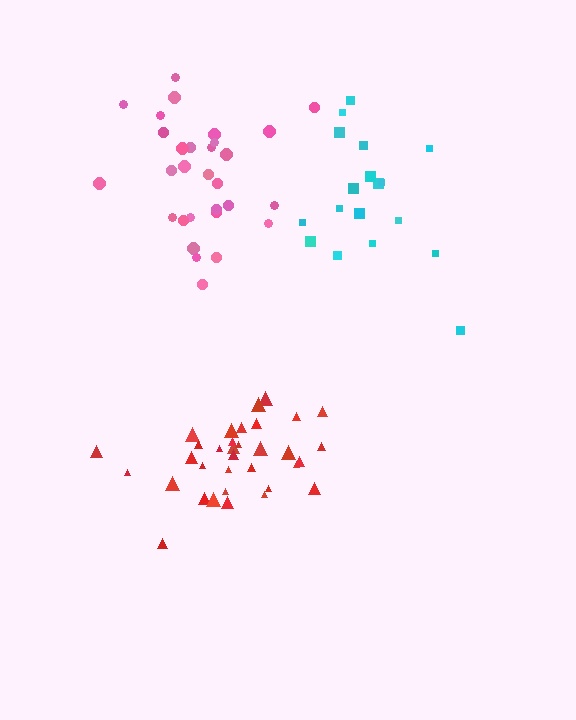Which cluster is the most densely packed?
Red.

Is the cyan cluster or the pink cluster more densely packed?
Pink.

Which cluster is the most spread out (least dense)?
Cyan.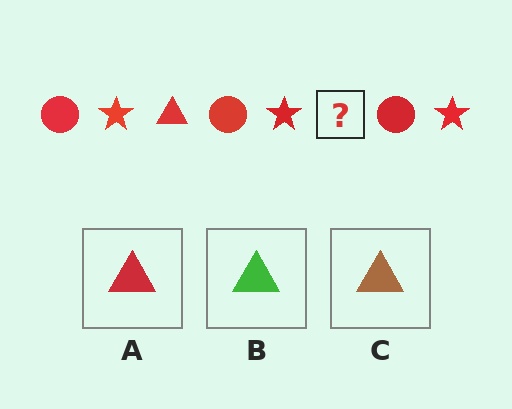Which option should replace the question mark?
Option A.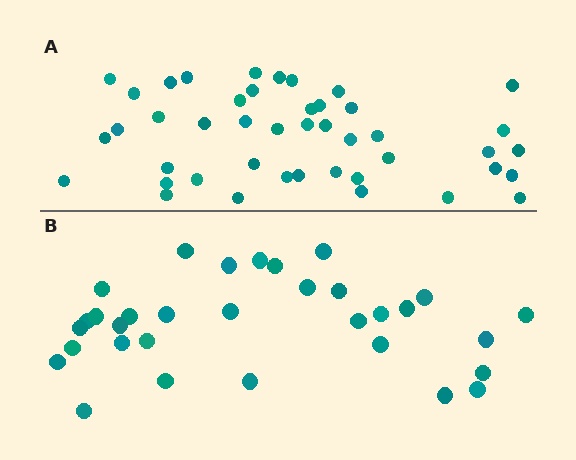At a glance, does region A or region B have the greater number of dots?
Region A (the top region) has more dots.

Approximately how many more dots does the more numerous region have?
Region A has roughly 12 or so more dots than region B.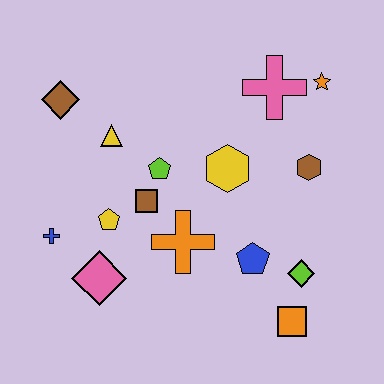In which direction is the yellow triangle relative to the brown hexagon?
The yellow triangle is to the left of the brown hexagon.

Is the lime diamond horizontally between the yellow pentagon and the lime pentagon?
No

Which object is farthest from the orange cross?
The orange star is farthest from the orange cross.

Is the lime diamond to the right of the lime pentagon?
Yes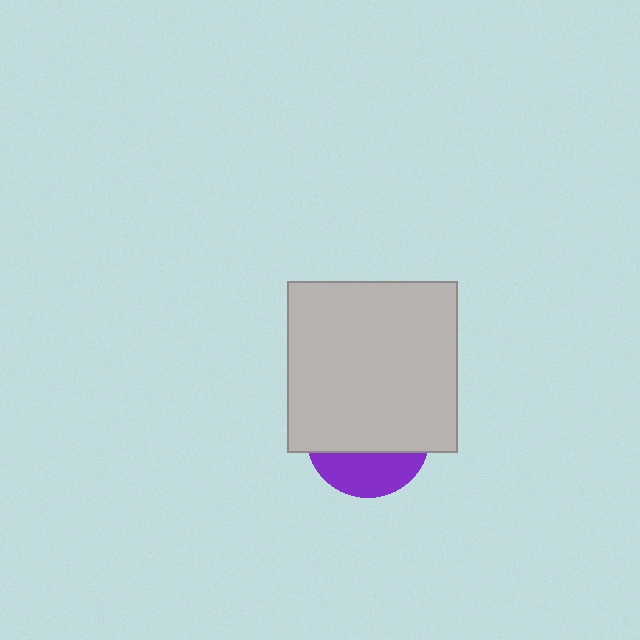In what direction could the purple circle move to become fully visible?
The purple circle could move down. That would shift it out from behind the light gray square entirely.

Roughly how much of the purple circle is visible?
A small part of it is visible (roughly 32%).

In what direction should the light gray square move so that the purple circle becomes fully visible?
The light gray square should move up. That is the shortest direction to clear the overlap and leave the purple circle fully visible.